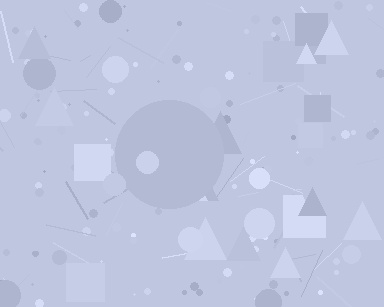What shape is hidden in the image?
A circle is hidden in the image.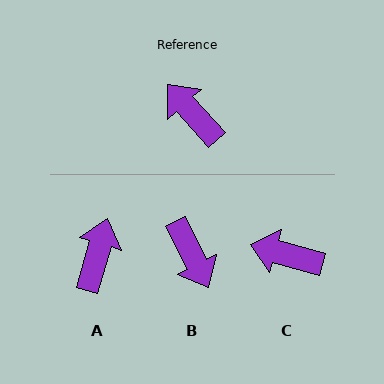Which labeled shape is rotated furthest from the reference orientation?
B, about 164 degrees away.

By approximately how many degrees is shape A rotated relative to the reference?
Approximately 58 degrees clockwise.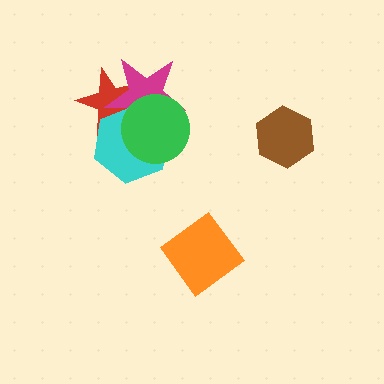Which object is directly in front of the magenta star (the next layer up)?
The cyan hexagon is directly in front of the magenta star.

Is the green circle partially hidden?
No, no other shape covers it.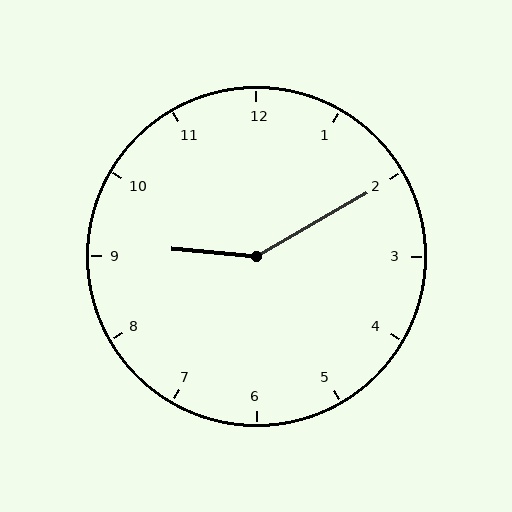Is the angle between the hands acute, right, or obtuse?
It is obtuse.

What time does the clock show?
9:10.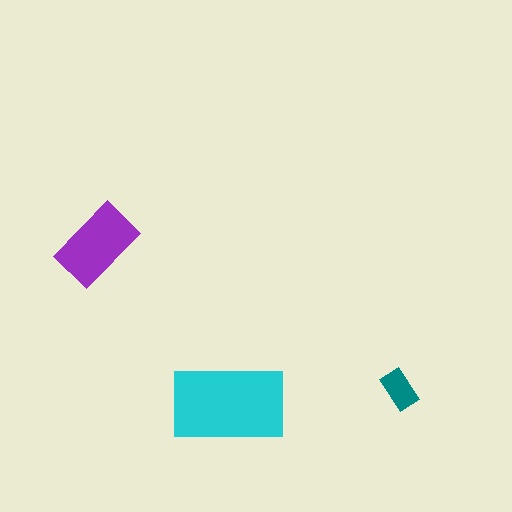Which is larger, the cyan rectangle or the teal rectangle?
The cyan one.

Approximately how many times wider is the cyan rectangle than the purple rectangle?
About 1.5 times wider.